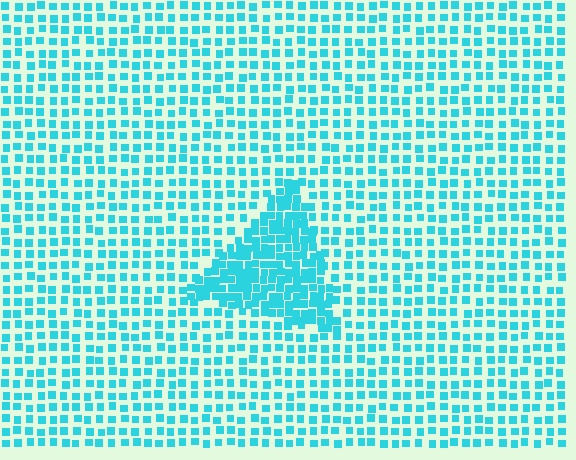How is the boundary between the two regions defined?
The boundary is defined by a change in element density (approximately 2.1x ratio). All elements are the same color, size, and shape.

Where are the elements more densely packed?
The elements are more densely packed inside the triangle boundary.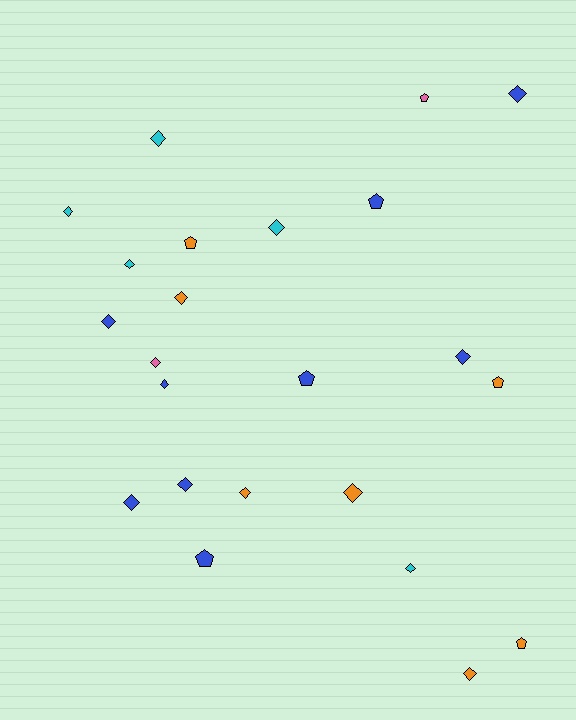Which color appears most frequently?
Blue, with 9 objects.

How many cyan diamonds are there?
There are 5 cyan diamonds.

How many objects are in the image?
There are 23 objects.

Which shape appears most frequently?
Diamond, with 16 objects.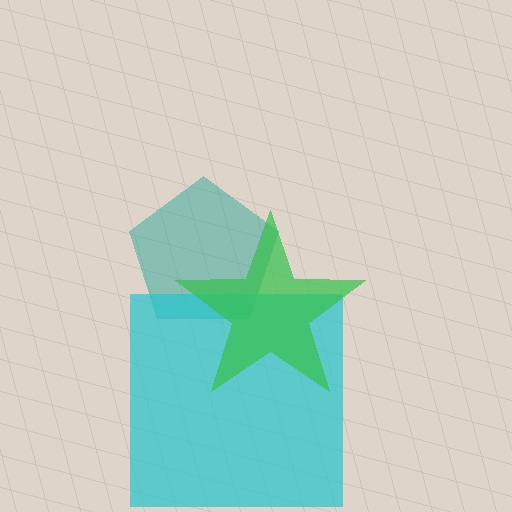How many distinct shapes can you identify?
There are 3 distinct shapes: a teal pentagon, a cyan square, a green star.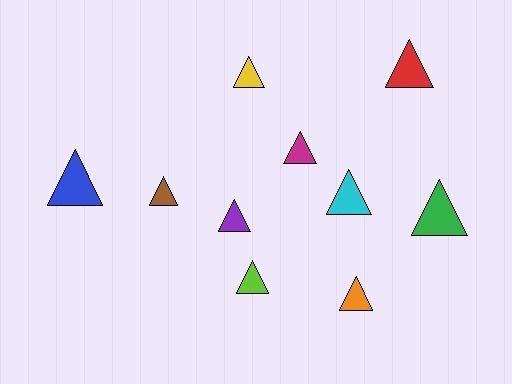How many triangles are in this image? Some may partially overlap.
There are 10 triangles.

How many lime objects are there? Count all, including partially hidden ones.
There is 1 lime object.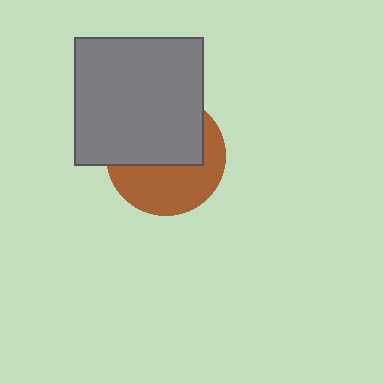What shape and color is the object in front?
The object in front is a gray square.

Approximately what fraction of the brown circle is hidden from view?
Roughly 52% of the brown circle is hidden behind the gray square.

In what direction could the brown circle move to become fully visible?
The brown circle could move down. That would shift it out from behind the gray square entirely.